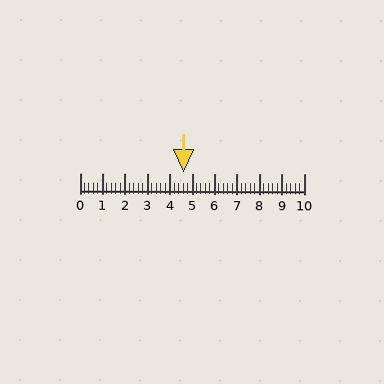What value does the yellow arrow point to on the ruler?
The yellow arrow points to approximately 4.6.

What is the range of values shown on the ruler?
The ruler shows values from 0 to 10.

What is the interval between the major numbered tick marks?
The major tick marks are spaced 1 units apart.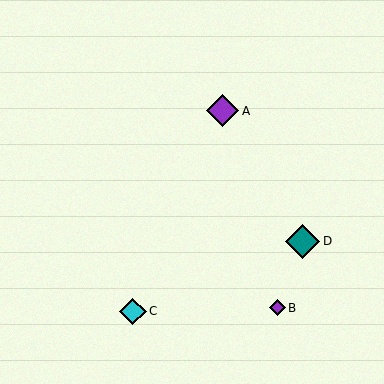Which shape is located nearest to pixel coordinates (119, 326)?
The cyan diamond (labeled C) at (133, 311) is nearest to that location.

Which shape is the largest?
The teal diamond (labeled D) is the largest.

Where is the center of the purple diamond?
The center of the purple diamond is at (223, 111).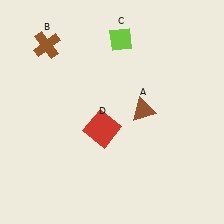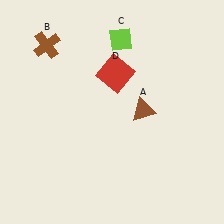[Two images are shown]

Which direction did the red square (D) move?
The red square (D) moved up.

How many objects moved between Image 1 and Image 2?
1 object moved between the two images.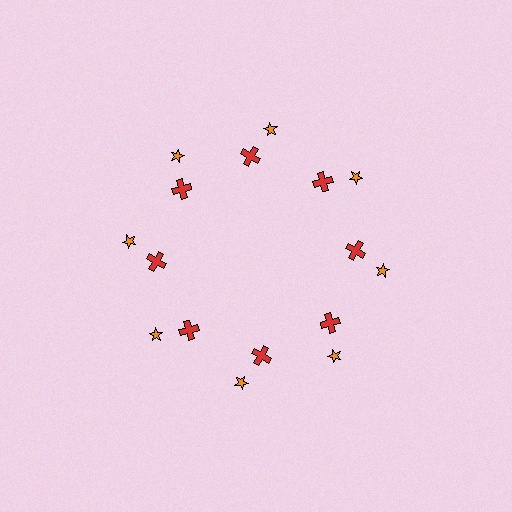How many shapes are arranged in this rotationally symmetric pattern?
There are 16 shapes, arranged in 8 groups of 2.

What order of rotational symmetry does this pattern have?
This pattern has 8-fold rotational symmetry.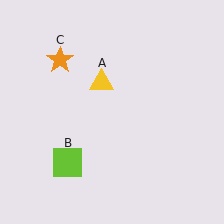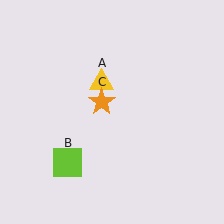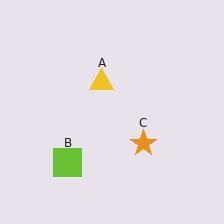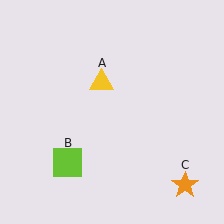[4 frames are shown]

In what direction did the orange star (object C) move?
The orange star (object C) moved down and to the right.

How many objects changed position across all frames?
1 object changed position: orange star (object C).